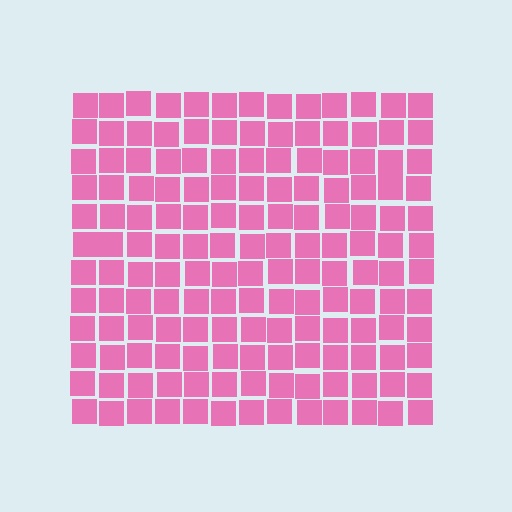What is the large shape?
The large shape is a square.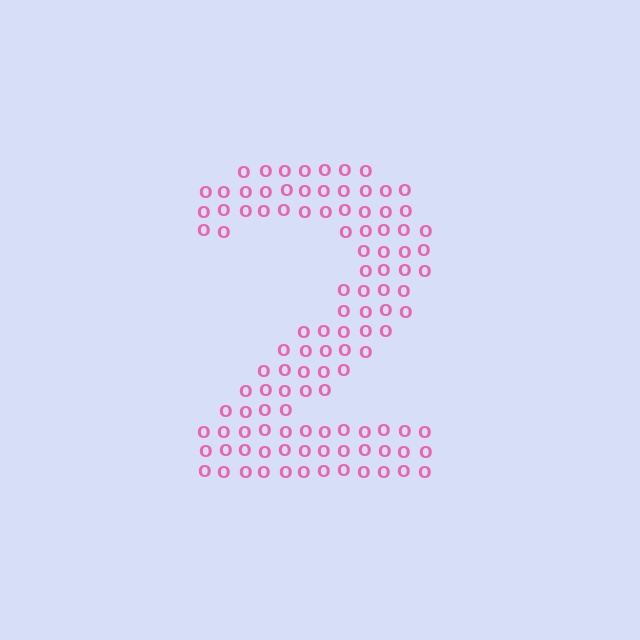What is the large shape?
The large shape is the digit 2.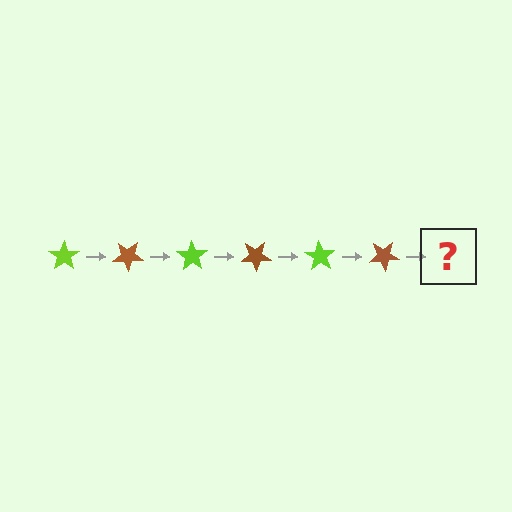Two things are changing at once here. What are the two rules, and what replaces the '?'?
The two rules are that it rotates 35 degrees each step and the color cycles through lime and brown. The '?' should be a lime star, rotated 210 degrees from the start.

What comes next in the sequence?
The next element should be a lime star, rotated 210 degrees from the start.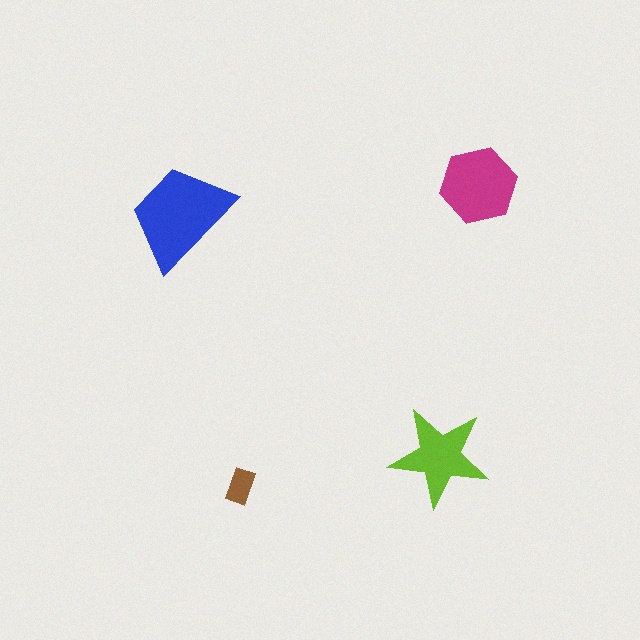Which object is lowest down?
The brown rectangle is bottommost.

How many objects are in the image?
There are 4 objects in the image.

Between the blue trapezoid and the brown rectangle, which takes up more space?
The blue trapezoid.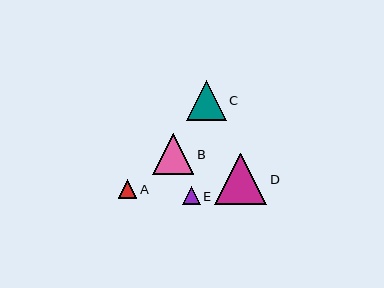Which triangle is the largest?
Triangle D is the largest with a size of approximately 52 pixels.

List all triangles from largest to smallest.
From largest to smallest: D, B, C, A, E.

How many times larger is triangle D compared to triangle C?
Triangle D is approximately 1.3 times the size of triangle C.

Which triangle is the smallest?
Triangle E is the smallest with a size of approximately 18 pixels.